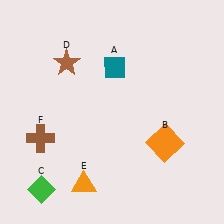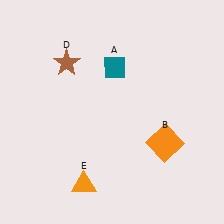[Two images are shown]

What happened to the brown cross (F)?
The brown cross (F) was removed in Image 2. It was in the bottom-left area of Image 1.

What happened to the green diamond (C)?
The green diamond (C) was removed in Image 2. It was in the bottom-left area of Image 1.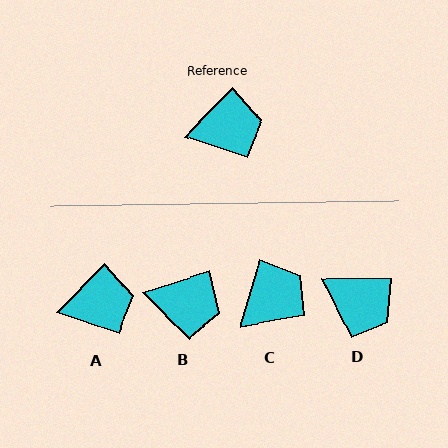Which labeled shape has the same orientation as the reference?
A.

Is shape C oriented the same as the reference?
No, it is off by about 28 degrees.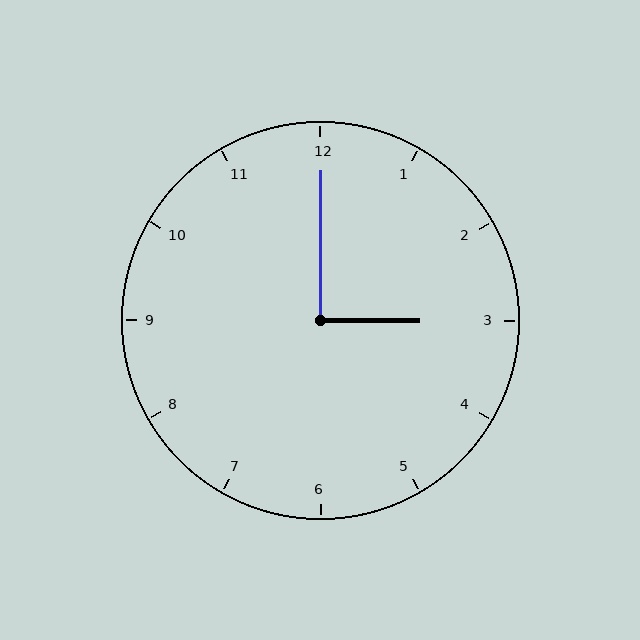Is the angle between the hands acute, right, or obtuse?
It is right.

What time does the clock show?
3:00.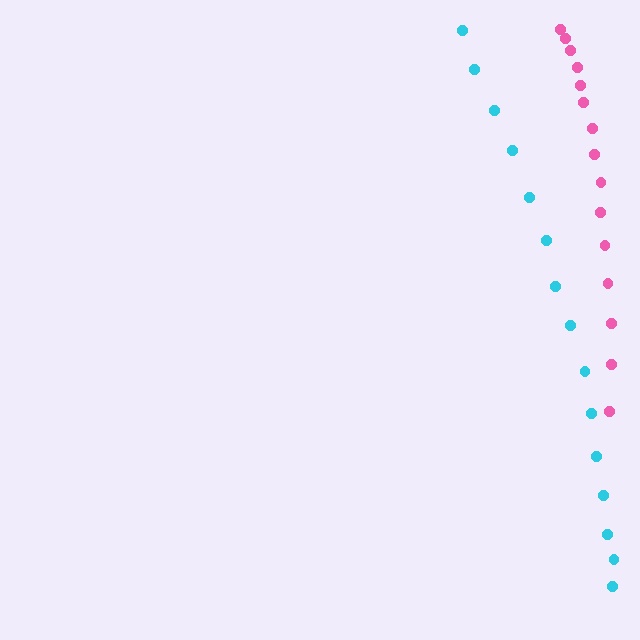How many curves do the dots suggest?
There are 2 distinct paths.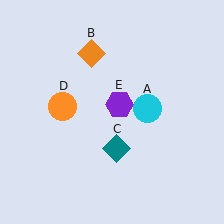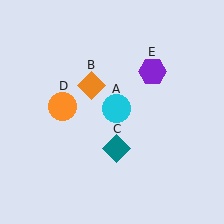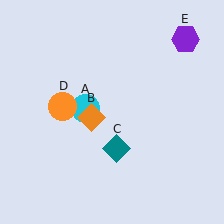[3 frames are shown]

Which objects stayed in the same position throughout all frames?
Teal diamond (object C) and orange circle (object D) remained stationary.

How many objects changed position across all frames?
3 objects changed position: cyan circle (object A), orange diamond (object B), purple hexagon (object E).